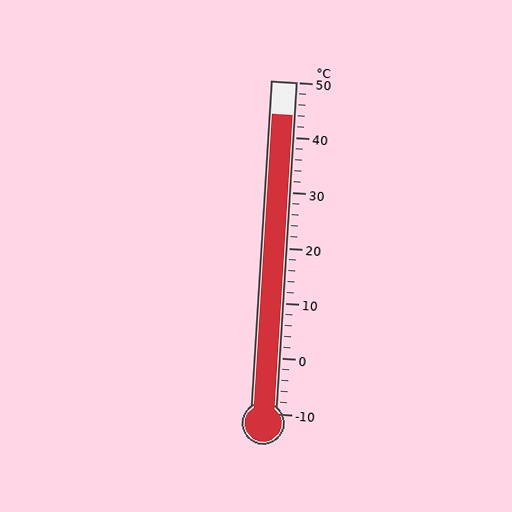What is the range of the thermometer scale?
The thermometer scale ranges from -10°C to 50°C.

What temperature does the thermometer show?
The thermometer shows approximately 44°C.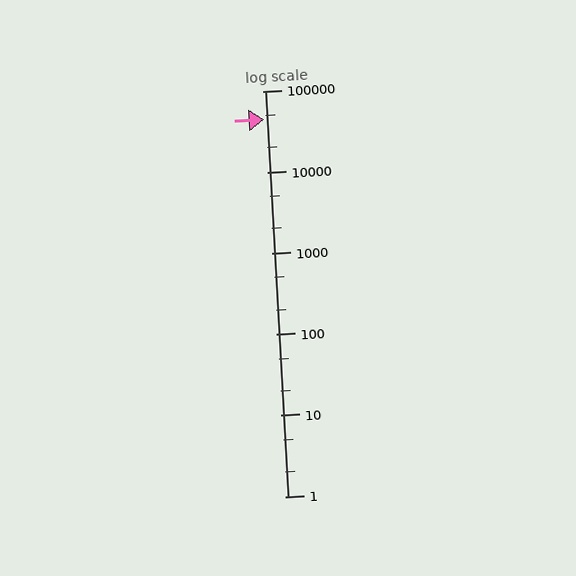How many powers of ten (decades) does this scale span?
The scale spans 5 decades, from 1 to 100000.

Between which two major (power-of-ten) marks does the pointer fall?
The pointer is between 10000 and 100000.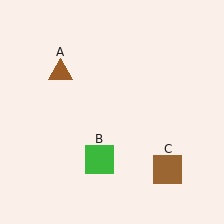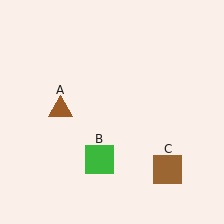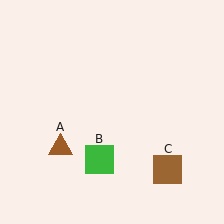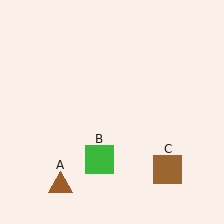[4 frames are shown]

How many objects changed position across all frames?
1 object changed position: brown triangle (object A).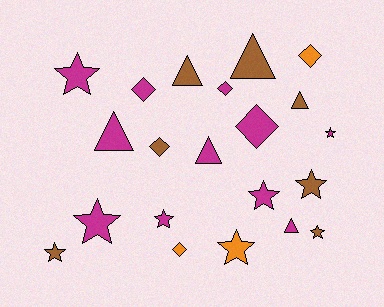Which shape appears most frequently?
Star, with 9 objects.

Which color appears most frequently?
Magenta, with 11 objects.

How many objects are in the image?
There are 21 objects.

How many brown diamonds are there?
There is 1 brown diamond.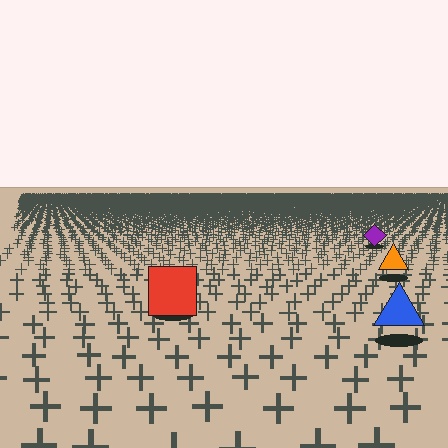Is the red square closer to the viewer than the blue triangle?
No. The blue triangle is closer — you can tell from the texture gradient: the ground texture is coarser near it.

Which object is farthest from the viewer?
The purple diamond is farthest from the viewer. It appears smaller and the ground texture around it is denser.